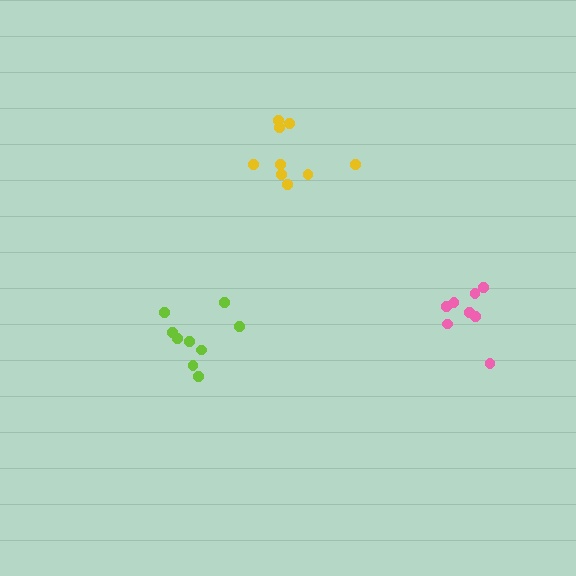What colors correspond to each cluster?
The clusters are colored: yellow, pink, lime.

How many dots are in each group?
Group 1: 9 dots, Group 2: 8 dots, Group 3: 9 dots (26 total).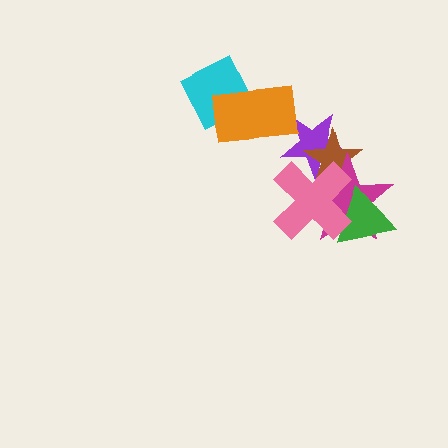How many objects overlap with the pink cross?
4 objects overlap with the pink cross.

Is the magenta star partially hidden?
Yes, it is partially covered by another shape.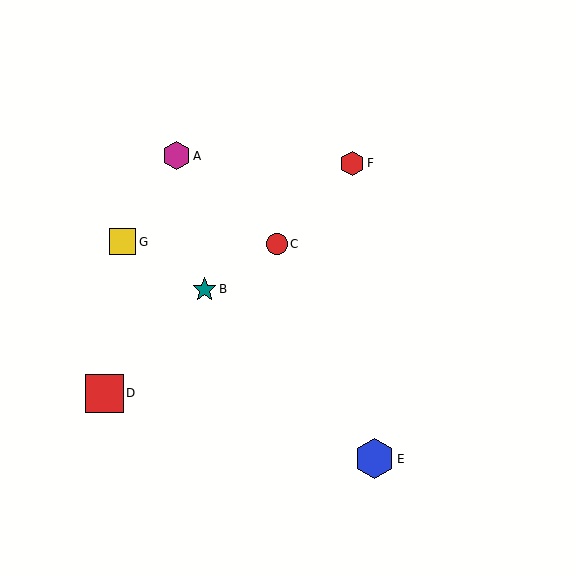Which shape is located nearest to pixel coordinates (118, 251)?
The yellow square (labeled G) at (123, 242) is nearest to that location.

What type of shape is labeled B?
Shape B is a teal star.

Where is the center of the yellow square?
The center of the yellow square is at (123, 242).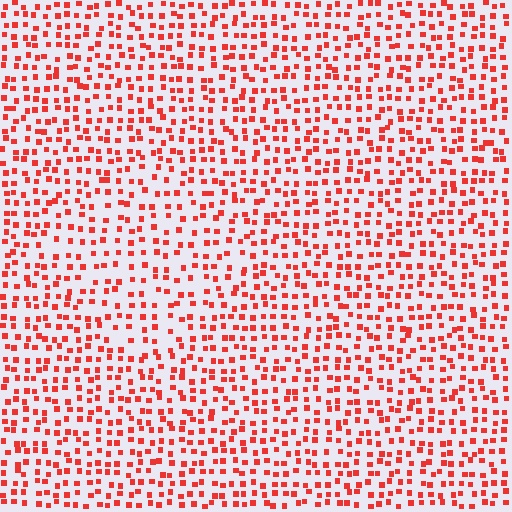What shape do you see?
I see a diamond.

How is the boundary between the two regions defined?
The boundary is defined by a change in element density (approximately 1.4x ratio). All elements are the same color, size, and shape.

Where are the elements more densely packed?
The elements are more densely packed outside the diamond boundary.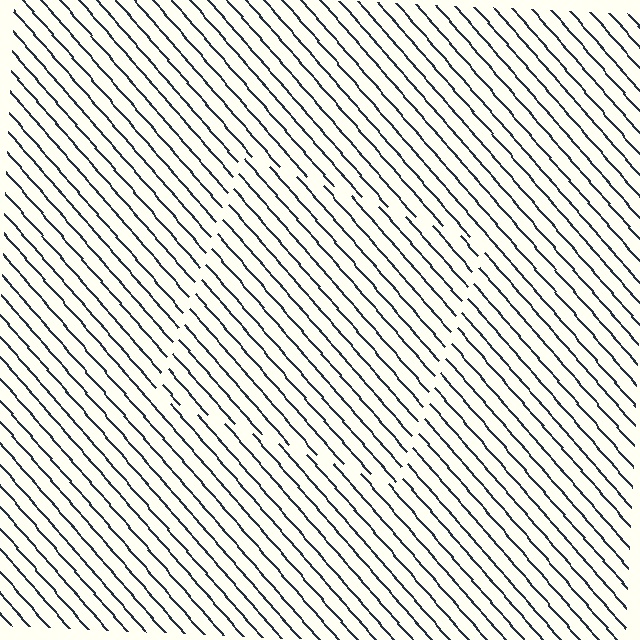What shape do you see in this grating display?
An illusory square. The interior of the shape contains the same grating, shifted by half a period — the contour is defined by the phase discontinuity where line-ends from the inner and outer gratings abut.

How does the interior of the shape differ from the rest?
The interior of the shape contains the same grating, shifted by half a period — the contour is defined by the phase discontinuity where line-ends from the inner and outer gratings abut.